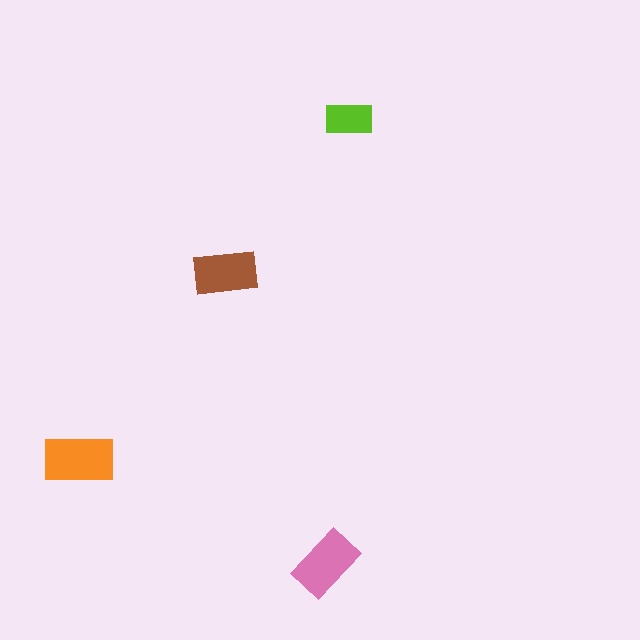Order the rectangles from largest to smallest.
the orange one, the pink one, the brown one, the lime one.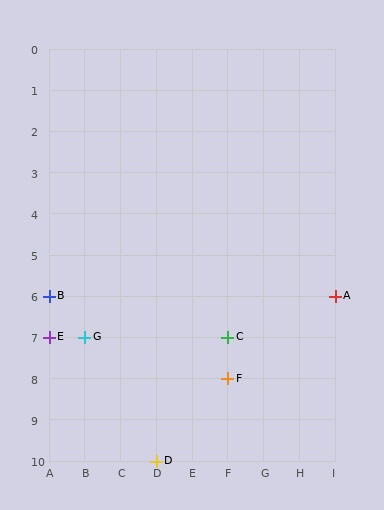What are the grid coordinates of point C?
Point C is at grid coordinates (F, 7).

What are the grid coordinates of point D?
Point D is at grid coordinates (D, 10).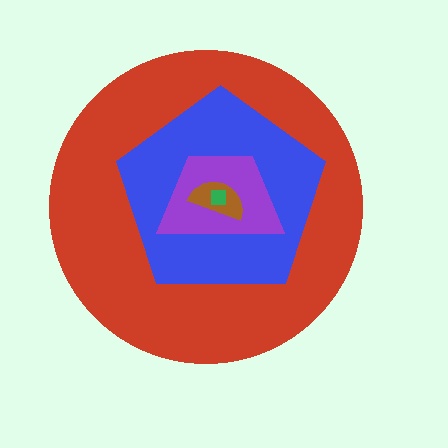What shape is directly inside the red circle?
The blue pentagon.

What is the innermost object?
The green square.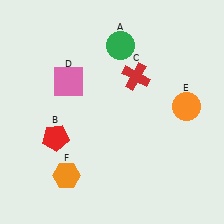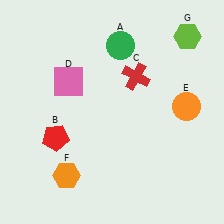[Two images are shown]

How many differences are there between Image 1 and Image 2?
There is 1 difference between the two images.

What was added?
A lime hexagon (G) was added in Image 2.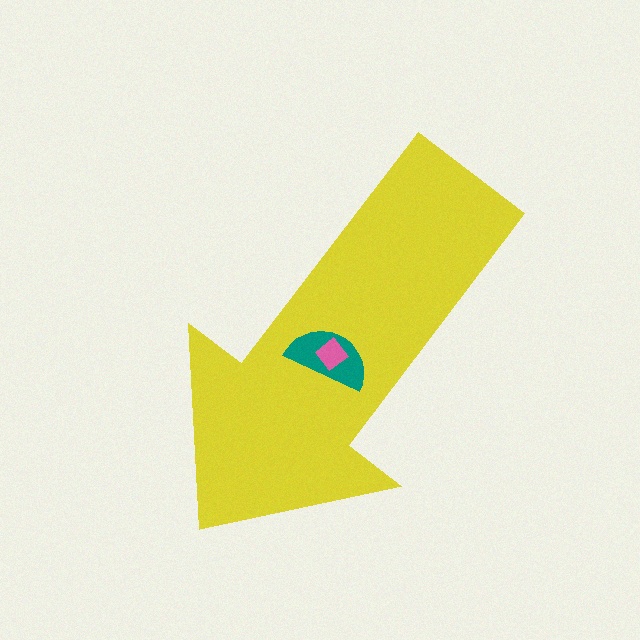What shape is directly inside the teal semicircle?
The pink diamond.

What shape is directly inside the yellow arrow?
The teal semicircle.